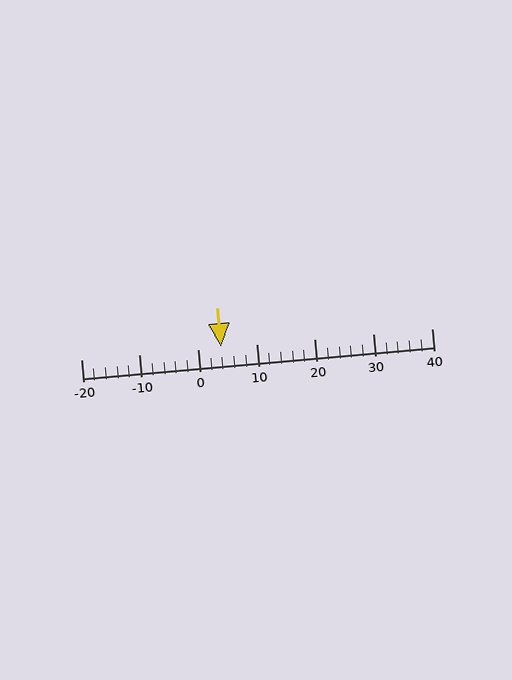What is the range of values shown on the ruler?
The ruler shows values from -20 to 40.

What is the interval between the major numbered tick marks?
The major tick marks are spaced 10 units apart.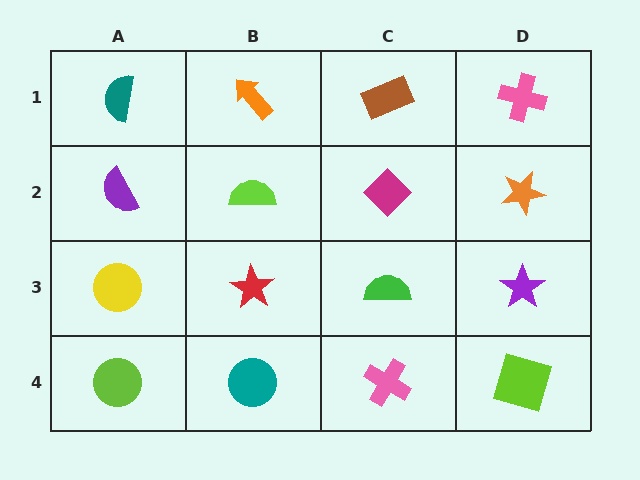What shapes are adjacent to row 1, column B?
A lime semicircle (row 2, column B), a teal semicircle (row 1, column A), a brown rectangle (row 1, column C).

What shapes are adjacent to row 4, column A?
A yellow circle (row 3, column A), a teal circle (row 4, column B).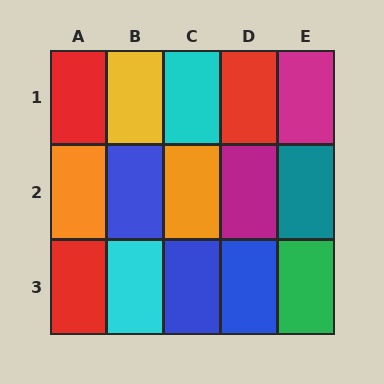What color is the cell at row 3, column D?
Blue.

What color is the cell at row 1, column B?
Yellow.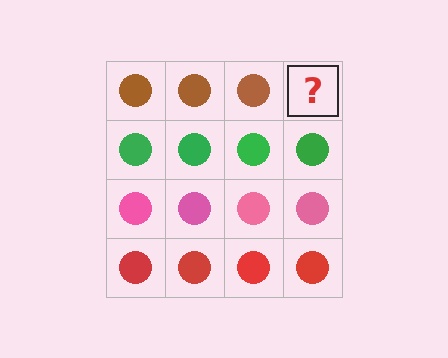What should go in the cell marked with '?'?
The missing cell should contain a brown circle.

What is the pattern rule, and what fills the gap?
The rule is that each row has a consistent color. The gap should be filled with a brown circle.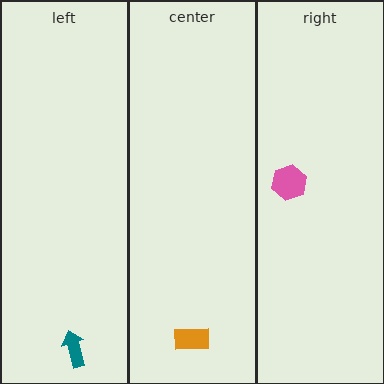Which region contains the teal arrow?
The left region.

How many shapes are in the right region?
1.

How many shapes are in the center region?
1.